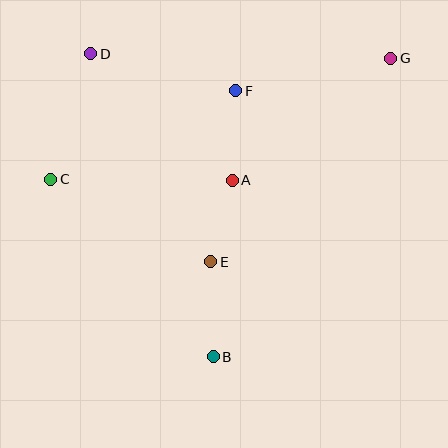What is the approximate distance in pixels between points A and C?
The distance between A and C is approximately 181 pixels.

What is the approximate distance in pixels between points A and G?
The distance between A and G is approximately 200 pixels.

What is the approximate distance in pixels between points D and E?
The distance between D and E is approximately 240 pixels.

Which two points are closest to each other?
Points A and E are closest to each other.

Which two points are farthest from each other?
Points C and G are farthest from each other.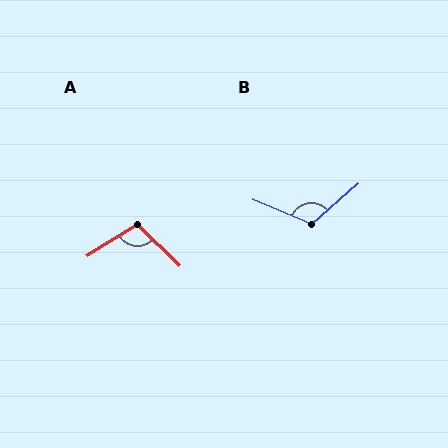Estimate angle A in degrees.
Approximately 104 degrees.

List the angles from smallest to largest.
A (104°), B (117°).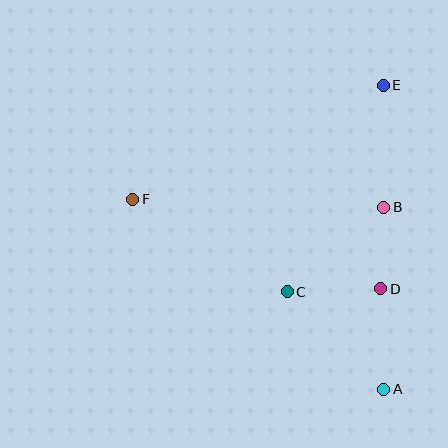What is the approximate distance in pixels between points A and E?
The distance between A and E is approximately 304 pixels.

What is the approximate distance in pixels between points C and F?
The distance between C and F is approximately 180 pixels.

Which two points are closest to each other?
Points B and D are closest to each other.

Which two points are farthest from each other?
Points A and F are farthest from each other.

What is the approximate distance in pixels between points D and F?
The distance between D and F is approximately 264 pixels.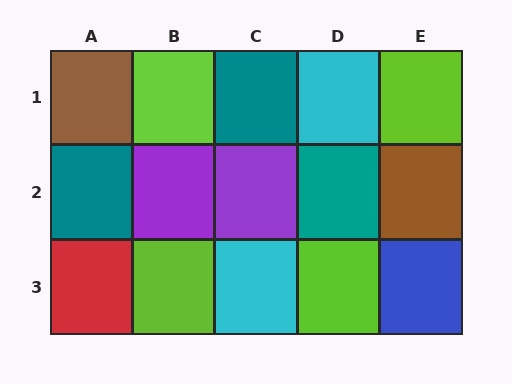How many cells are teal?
3 cells are teal.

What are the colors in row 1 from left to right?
Brown, lime, teal, cyan, lime.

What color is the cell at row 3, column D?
Lime.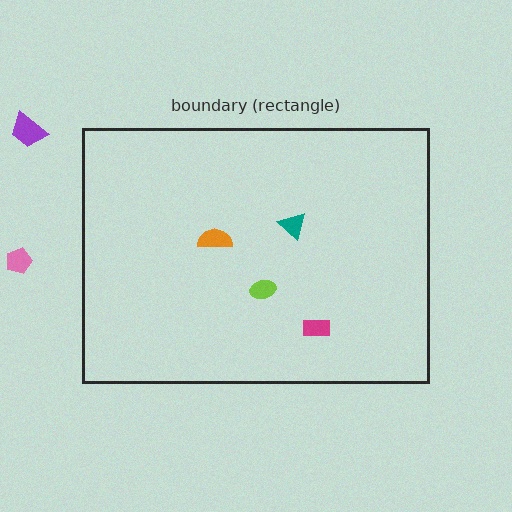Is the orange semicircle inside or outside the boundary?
Inside.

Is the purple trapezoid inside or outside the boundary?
Outside.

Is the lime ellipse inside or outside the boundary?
Inside.